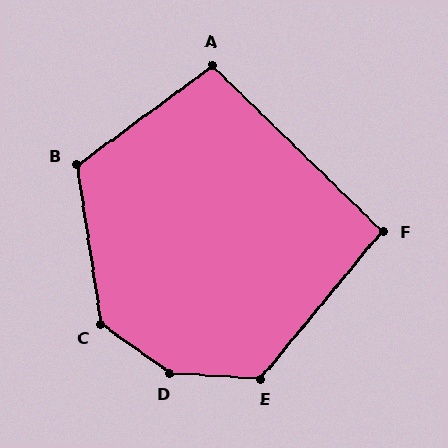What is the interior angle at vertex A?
Approximately 100 degrees (obtuse).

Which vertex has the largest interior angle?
D, at approximately 148 degrees.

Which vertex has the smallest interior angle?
F, at approximately 95 degrees.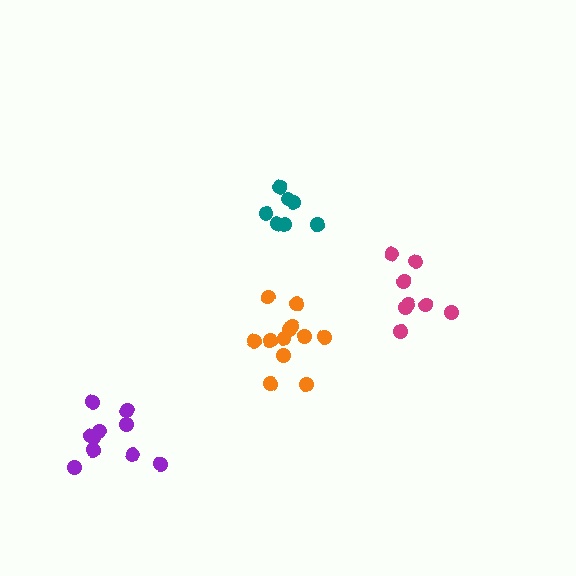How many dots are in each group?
Group 1: 7 dots, Group 2: 12 dots, Group 3: 10 dots, Group 4: 8 dots (37 total).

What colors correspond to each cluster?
The clusters are colored: teal, orange, purple, magenta.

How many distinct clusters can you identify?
There are 4 distinct clusters.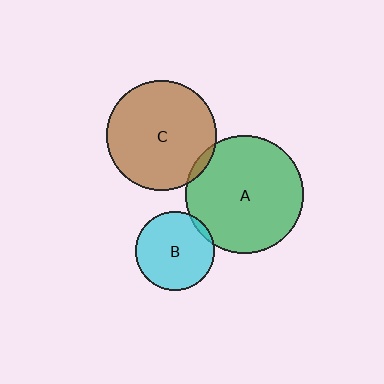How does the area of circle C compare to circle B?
Approximately 1.9 times.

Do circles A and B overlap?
Yes.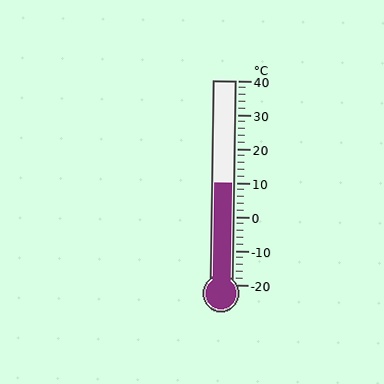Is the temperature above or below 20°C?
The temperature is below 20°C.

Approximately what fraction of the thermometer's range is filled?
The thermometer is filled to approximately 50% of its range.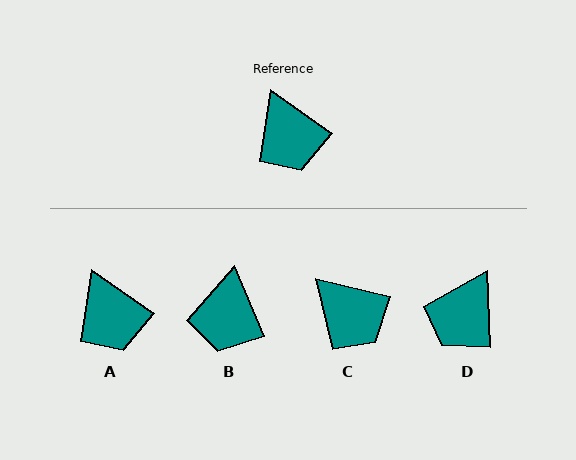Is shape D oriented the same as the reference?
No, it is off by about 52 degrees.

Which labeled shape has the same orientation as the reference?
A.